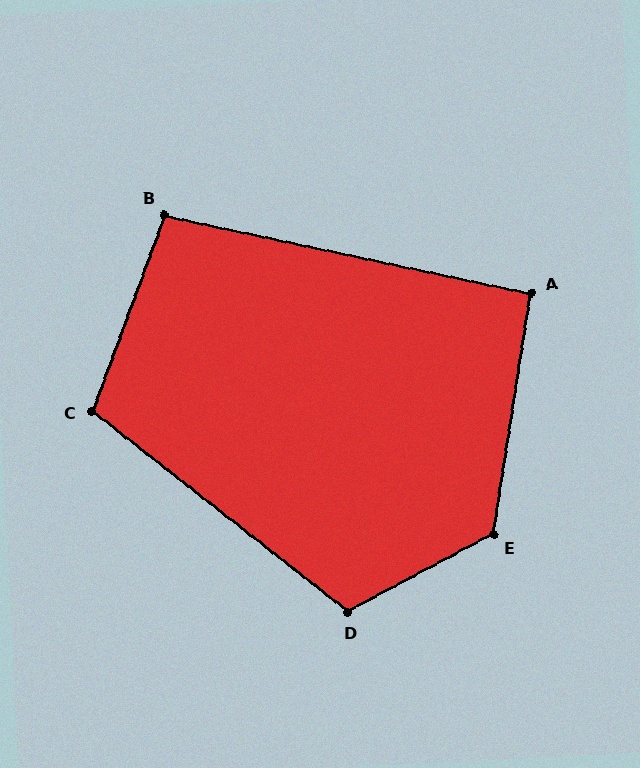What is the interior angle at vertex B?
Approximately 98 degrees (obtuse).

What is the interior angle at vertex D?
Approximately 114 degrees (obtuse).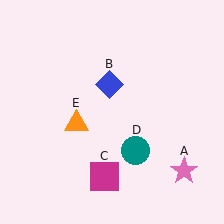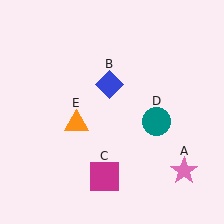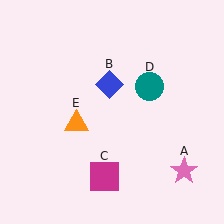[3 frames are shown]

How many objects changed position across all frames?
1 object changed position: teal circle (object D).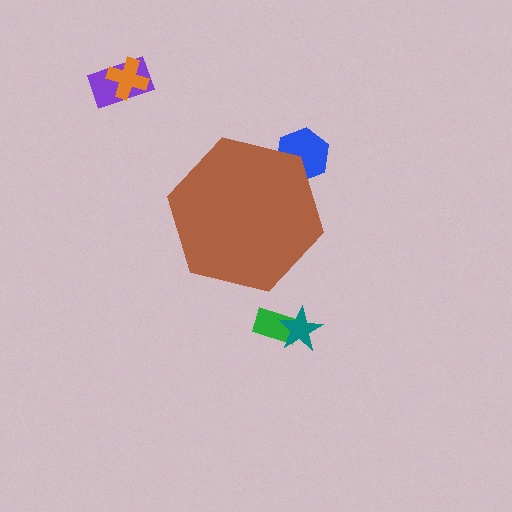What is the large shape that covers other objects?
A brown hexagon.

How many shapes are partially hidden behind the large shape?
1 shape is partially hidden.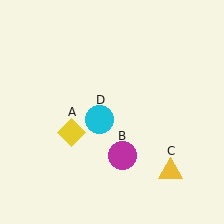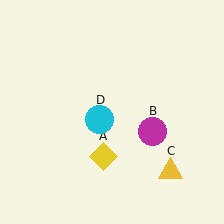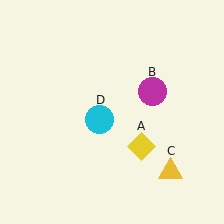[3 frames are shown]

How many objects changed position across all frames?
2 objects changed position: yellow diamond (object A), magenta circle (object B).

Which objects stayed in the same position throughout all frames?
Yellow triangle (object C) and cyan circle (object D) remained stationary.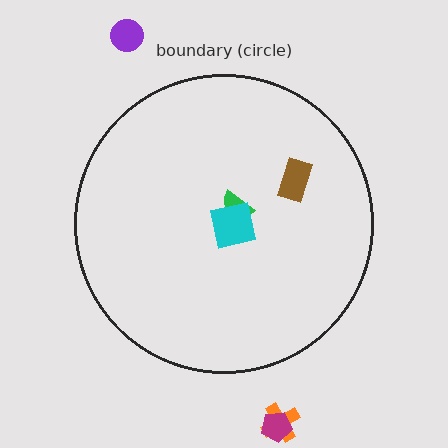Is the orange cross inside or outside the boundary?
Outside.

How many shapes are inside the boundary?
3 inside, 3 outside.